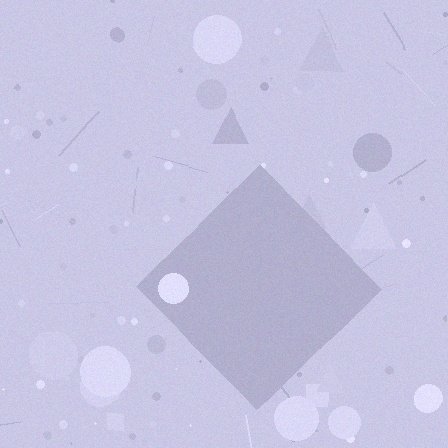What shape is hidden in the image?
A diamond is hidden in the image.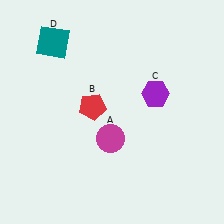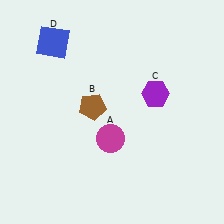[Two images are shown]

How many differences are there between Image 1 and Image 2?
There are 2 differences between the two images.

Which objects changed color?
B changed from red to brown. D changed from teal to blue.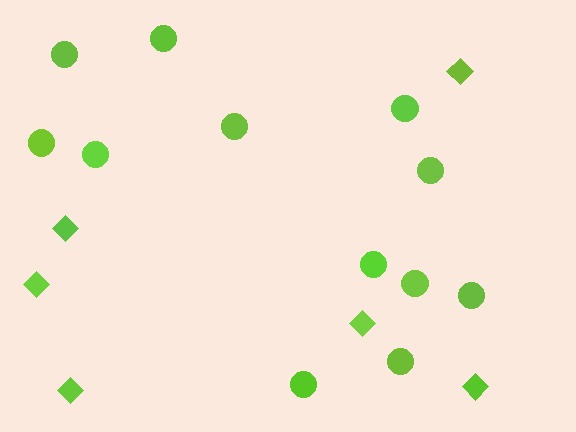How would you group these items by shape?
There are 2 groups: one group of circles (12) and one group of diamonds (6).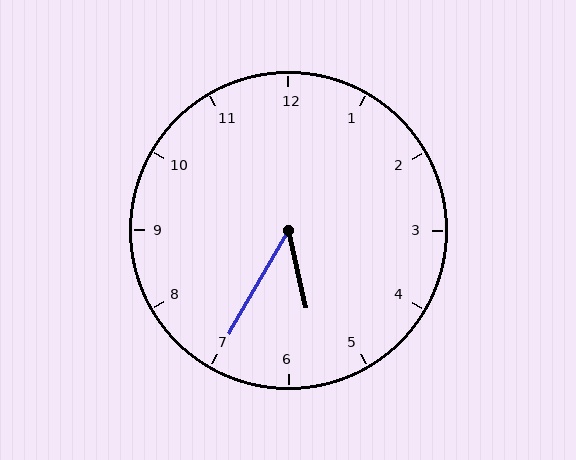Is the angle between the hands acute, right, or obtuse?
It is acute.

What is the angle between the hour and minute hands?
Approximately 42 degrees.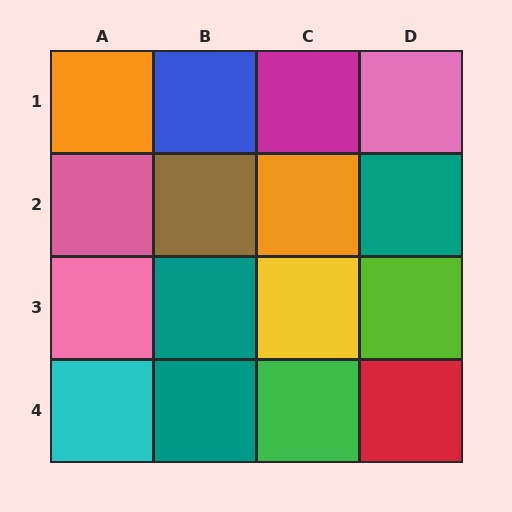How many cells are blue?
1 cell is blue.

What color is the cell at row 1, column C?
Magenta.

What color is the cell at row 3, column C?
Yellow.